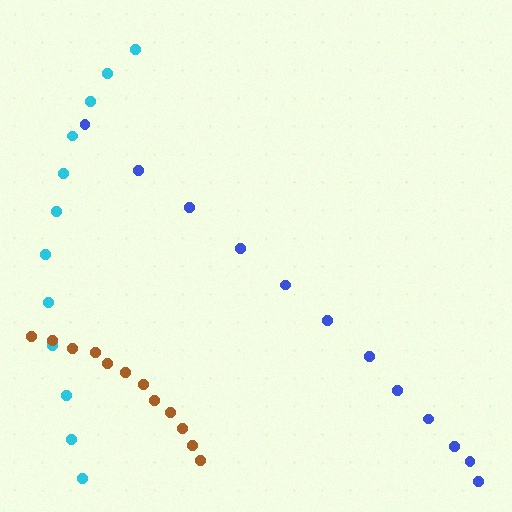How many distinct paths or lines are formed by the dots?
There are 3 distinct paths.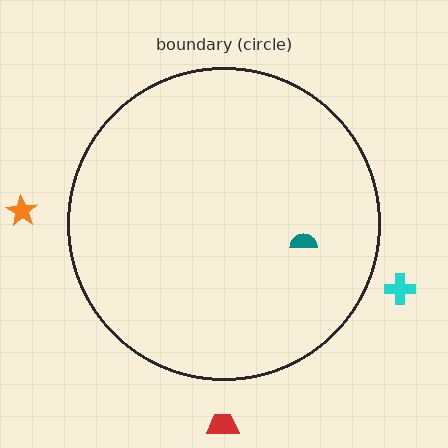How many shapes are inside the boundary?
1 inside, 3 outside.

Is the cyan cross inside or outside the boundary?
Outside.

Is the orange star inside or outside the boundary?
Outside.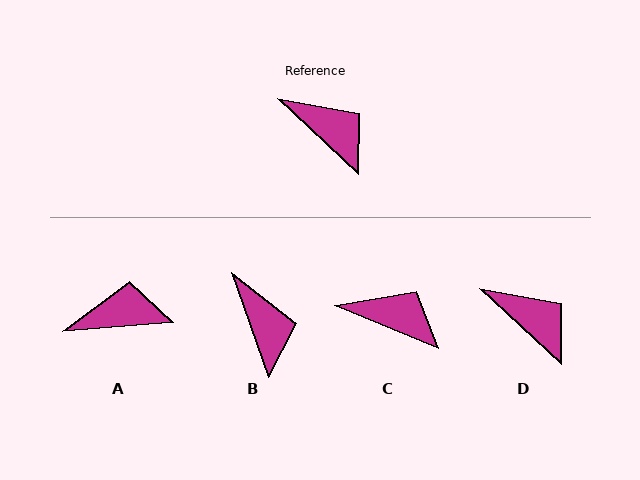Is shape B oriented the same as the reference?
No, it is off by about 28 degrees.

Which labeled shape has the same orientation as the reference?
D.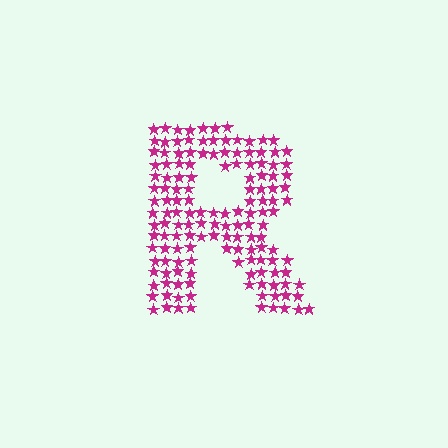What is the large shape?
The large shape is the letter R.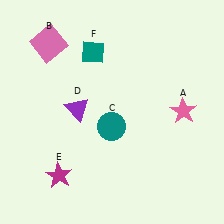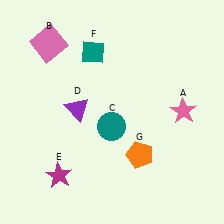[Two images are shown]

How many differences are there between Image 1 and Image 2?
There is 1 difference between the two images.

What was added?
An orange pentagon (G) was added in Image 2.